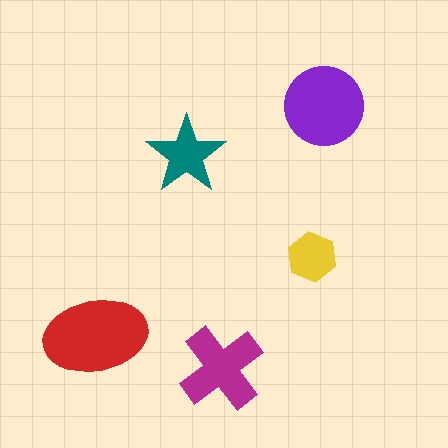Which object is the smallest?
The yellow hexagon.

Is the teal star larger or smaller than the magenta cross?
Smaller.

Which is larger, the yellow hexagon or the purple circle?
The purple circle.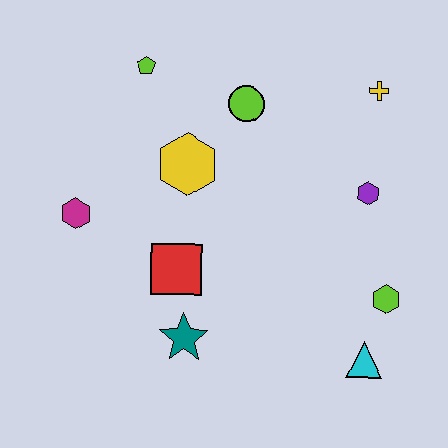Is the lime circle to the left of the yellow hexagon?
No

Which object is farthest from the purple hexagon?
The magenta hexagon is farthest from the purple hexagon.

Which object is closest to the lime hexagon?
The cyan triangle is closest to the lime hexagon.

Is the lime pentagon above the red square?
Yes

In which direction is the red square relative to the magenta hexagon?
The red square is to the right of the magenta hexagon.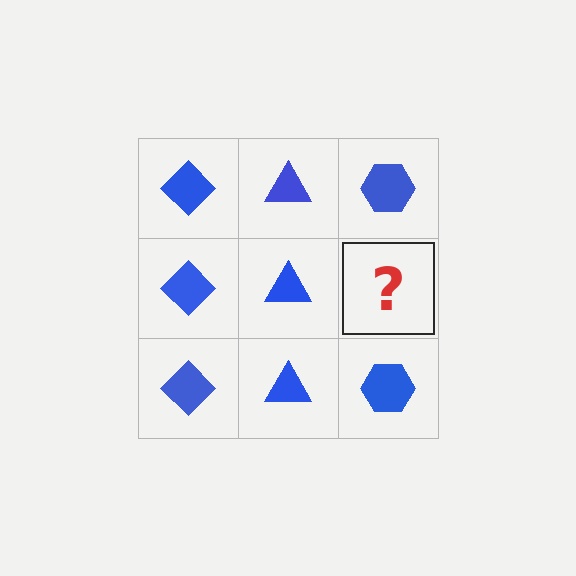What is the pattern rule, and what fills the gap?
The rule is that each column has a consistent shape. The gap should be filled with a blue hexagon.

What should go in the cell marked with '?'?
The missing cell should contain a blue hexagon.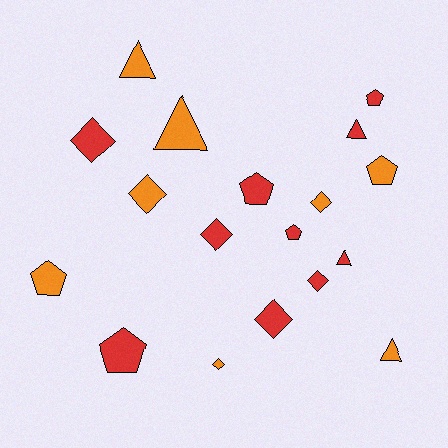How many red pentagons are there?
There are 4 red pentagons.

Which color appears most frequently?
Red, with 10 objects.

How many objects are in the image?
There are 18 objects.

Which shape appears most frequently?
Diamond, with 7 objects.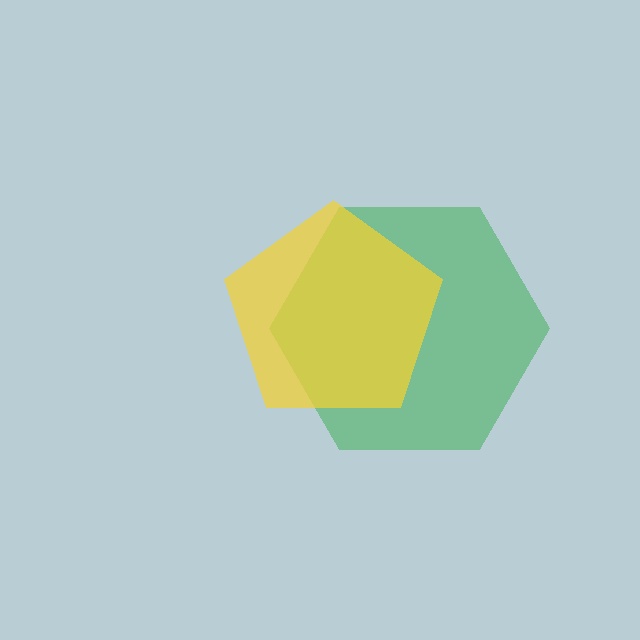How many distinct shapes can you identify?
There are 2 distinct shapes: a green hexagon, a yellow pentagon.